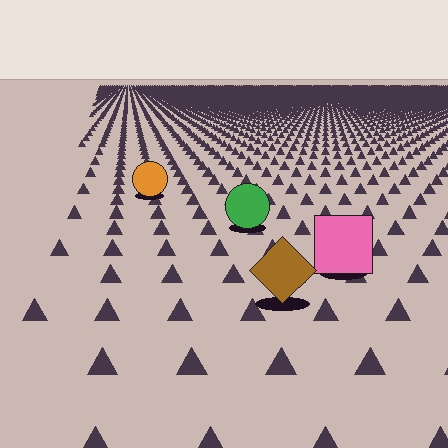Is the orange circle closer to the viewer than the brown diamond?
No. The brown diamond is closer — you can tell from the texture gradient: the ground texture is coarser near it.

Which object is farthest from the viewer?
The orange circle is farthest from the viewer. It appears smaller and the ground texture around it is denser.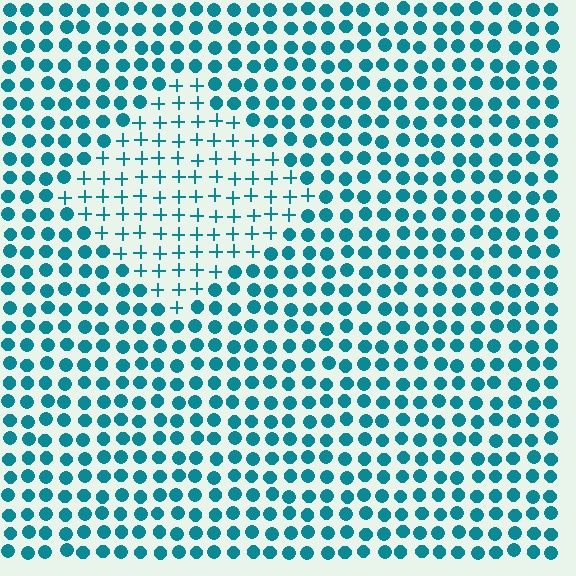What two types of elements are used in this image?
The image uses plus signs inside the diamond region and circles outside it.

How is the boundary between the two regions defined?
The boundary is defined by a change in element shape: plus signs inside vs. circles outside. All elements share the same color and spacing.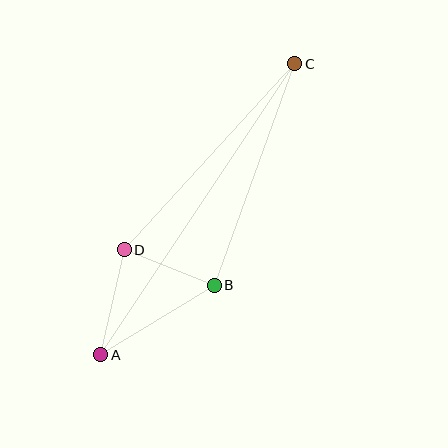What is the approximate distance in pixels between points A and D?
The distance between A and D is approximately 108 pixels.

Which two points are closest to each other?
Points B and D are closest to each other.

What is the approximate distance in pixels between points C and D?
The distance between C and D is approximately 252 pixels.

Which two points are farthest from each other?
Points A and C are farthest from each other.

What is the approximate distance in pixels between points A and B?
The distance between A and B is approximately 133 pixels.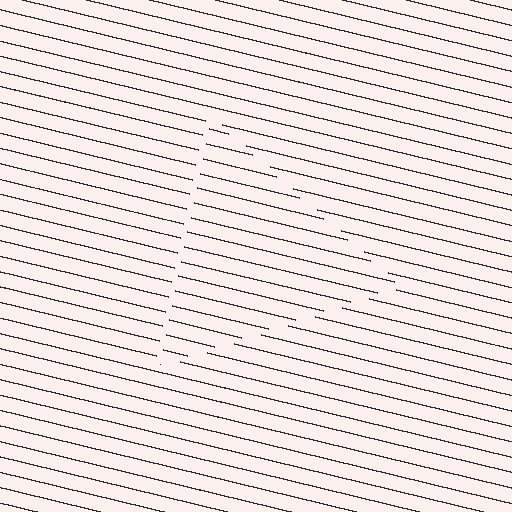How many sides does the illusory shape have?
3 sides — the line-ends trace a triangle.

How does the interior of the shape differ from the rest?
The interior of the shape contains the same grating, shifted by half a period — the contour is defined by the phase discontinuity where line-ends from the inner and outer gratings abut.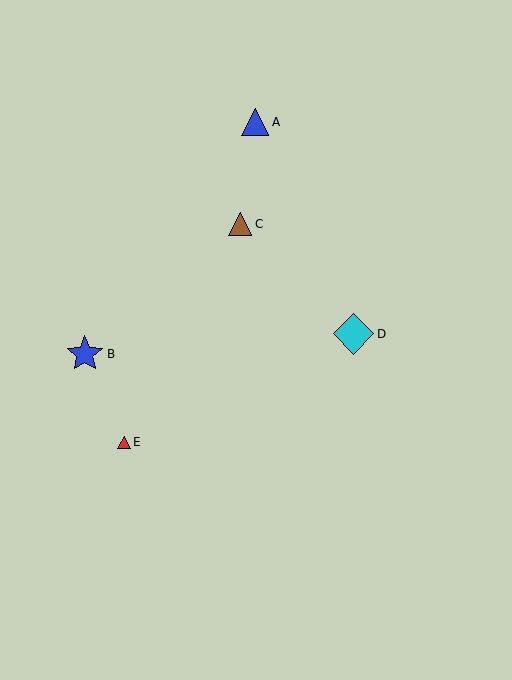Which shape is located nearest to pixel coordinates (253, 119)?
The blue triangle (labeled A) at (255, 122) is nearest to that location.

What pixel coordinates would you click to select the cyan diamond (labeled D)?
Click at (354, 334) to select the cyan diamond D.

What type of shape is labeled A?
Shape A is a blue triangle.